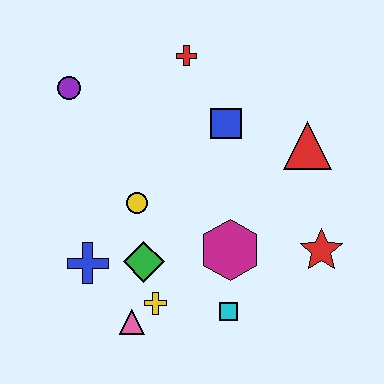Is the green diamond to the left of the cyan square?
Yes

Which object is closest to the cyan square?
The magenta hexagon is closest to the cyan square.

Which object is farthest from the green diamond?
The red cross is farthest from the green diamond.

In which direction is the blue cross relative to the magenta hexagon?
The blue cross is to the left of the magenta hexagon.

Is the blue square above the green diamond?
Yes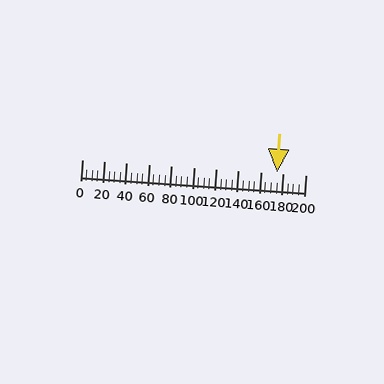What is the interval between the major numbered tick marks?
The major tick marks are spaced 20 units apart.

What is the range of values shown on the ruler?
The ruler shows values from 0 to 200.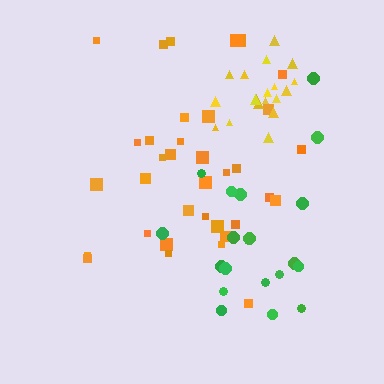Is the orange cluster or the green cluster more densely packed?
Green.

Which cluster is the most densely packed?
Yellow.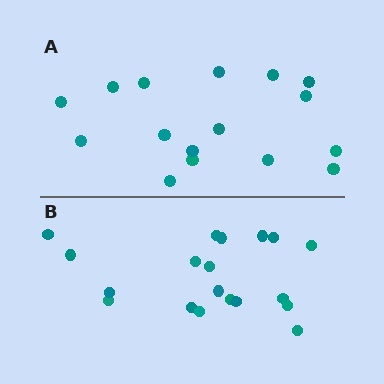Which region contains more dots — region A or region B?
Region B (the bottom region) has more dots.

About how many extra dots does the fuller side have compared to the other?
Region B has just a few more — roughly 2 or 3 more dots than region A.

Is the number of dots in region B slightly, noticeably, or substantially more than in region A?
Region B has only slightly more — the two regions are fairly close. The ratio is roughly 1.2 to 1.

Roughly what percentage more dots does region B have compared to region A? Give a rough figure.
About 20% more.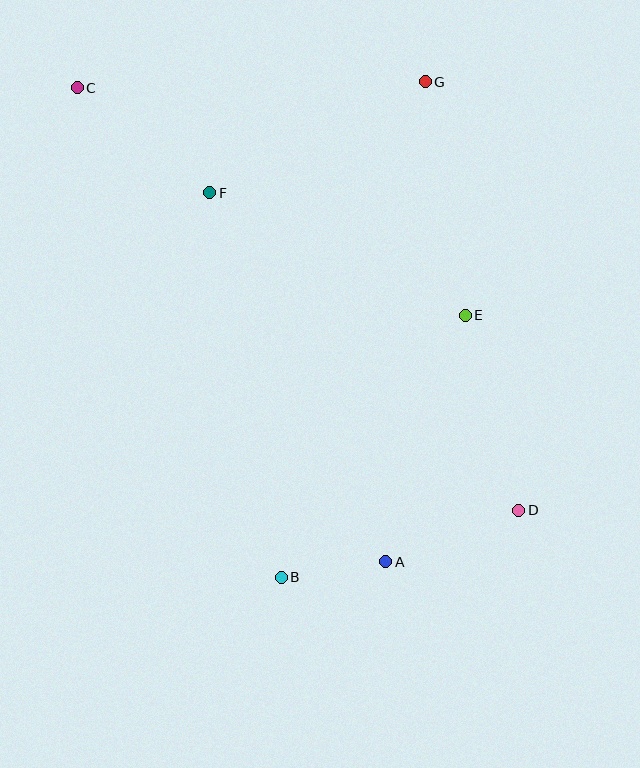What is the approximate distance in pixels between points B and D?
The distance between B and D is approximately 247 pixels.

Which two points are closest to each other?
Points A and B are closest to each other.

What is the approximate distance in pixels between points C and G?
The distance between C and G is approximately 348 pixels.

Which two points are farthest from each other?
Points C and D are farthest from each other.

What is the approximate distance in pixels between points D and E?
The distance between D and E is approximately 202 pixels.